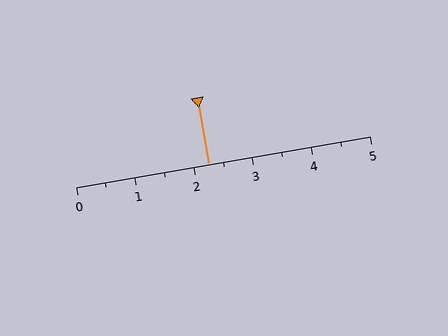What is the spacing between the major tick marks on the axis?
The major ticks are spaced 1 apart.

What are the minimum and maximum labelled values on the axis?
The axis runs from 0 to 5.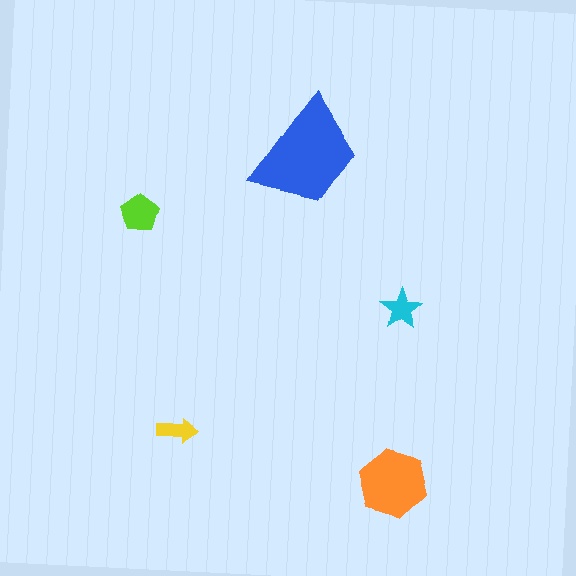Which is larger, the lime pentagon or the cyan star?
The lime pentagon.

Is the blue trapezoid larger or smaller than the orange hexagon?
Larger.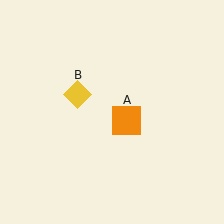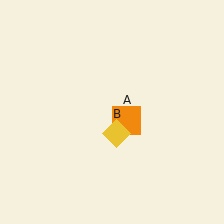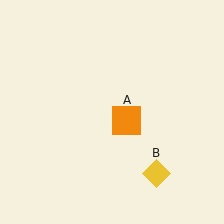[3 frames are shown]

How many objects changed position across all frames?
1 object changed position: yellow diamond (object B).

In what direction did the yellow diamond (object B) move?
The yellow diamond (object B) moved down and to the right.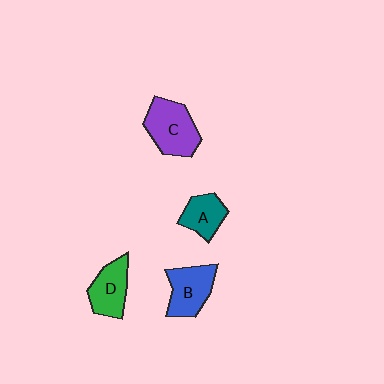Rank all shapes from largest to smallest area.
From largest to smallest: C (purple), B (blue), D (green), A (teal).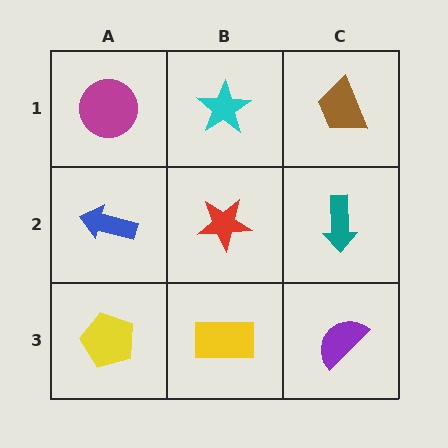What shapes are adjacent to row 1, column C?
A teal arrow (row 2, column C), a cyan star (row 1, column B).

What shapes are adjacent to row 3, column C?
A teal arrow (row 2, column C), a yellow rectangle (row 3, column B).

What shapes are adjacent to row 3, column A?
A blue arrow (row 2, column A), a yellow rectangle (row 3, column B).